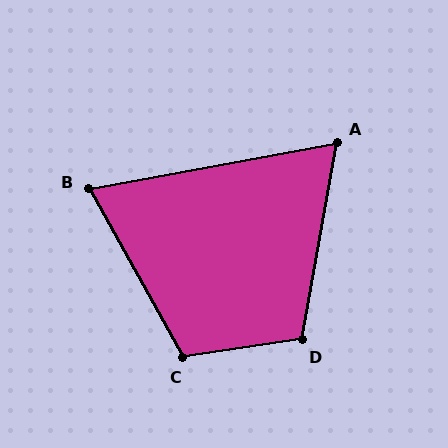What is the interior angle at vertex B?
Approximately 72 degrees (acute).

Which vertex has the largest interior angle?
C, at approximately 111 degrees.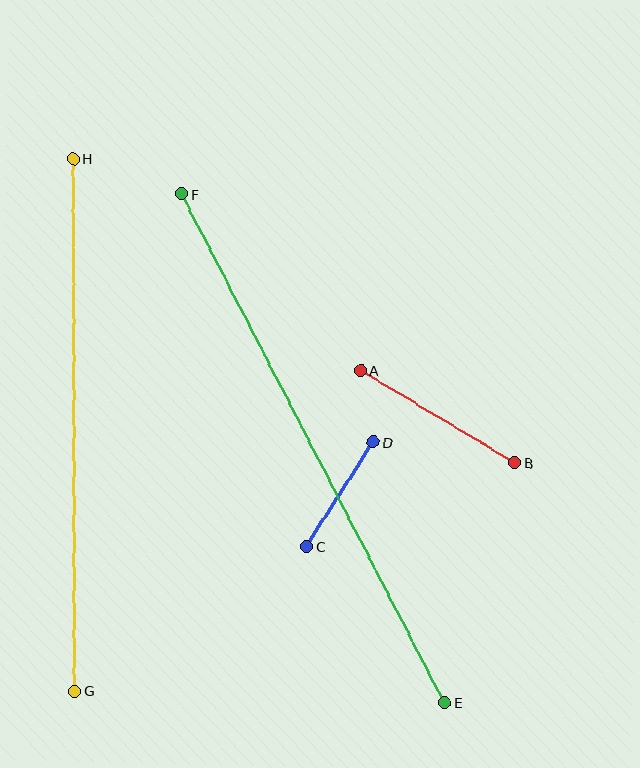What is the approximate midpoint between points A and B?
The midpoint is at approximately (438, 417) pixels.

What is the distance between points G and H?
The distance is approximately 532 pixels.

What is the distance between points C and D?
The distance is approximately 124 pixels.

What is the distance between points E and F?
The distance is approximately 573 pixels.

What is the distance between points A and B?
The distance is approximately 180 pixels.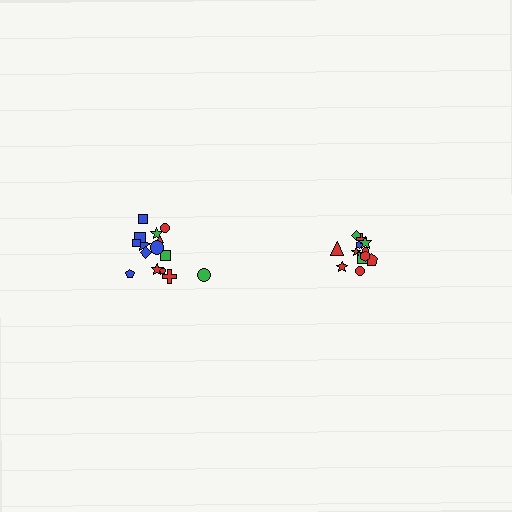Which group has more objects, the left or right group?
The left group.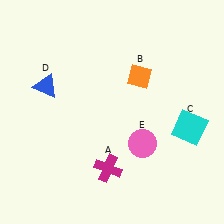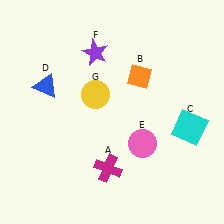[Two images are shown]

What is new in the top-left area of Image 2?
A yellow circle (G) was added in the top-left area of Image 2.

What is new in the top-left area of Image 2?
A purple star (F) was added in the top-left area of Image 2.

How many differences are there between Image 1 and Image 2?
There are 2 differences between the two images.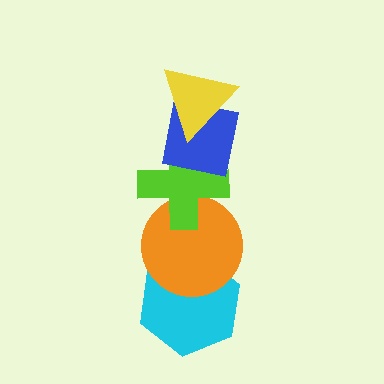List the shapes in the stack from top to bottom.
From top to bottom: the yellow triangle, the blue square, the lime cross, the orange circle, the cyan hexagon.